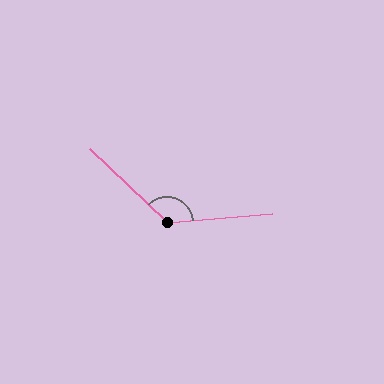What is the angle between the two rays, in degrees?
Approximately 131 degrees.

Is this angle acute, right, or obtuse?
It is obtuse.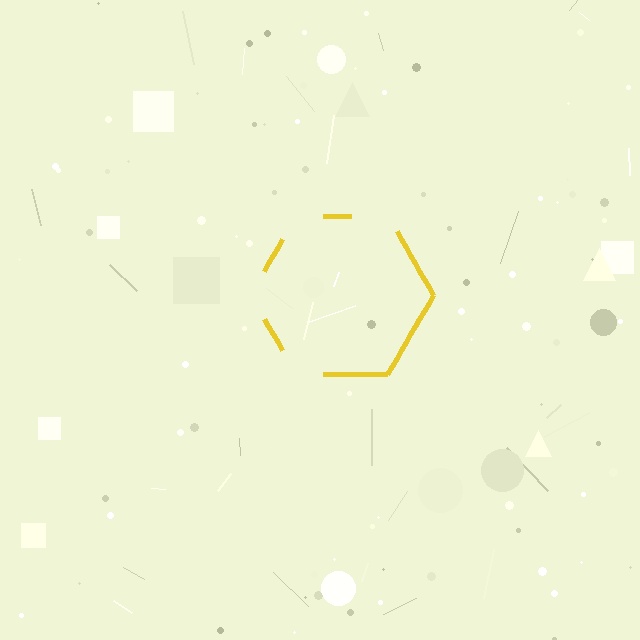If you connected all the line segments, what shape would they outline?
They would outline a hexagon.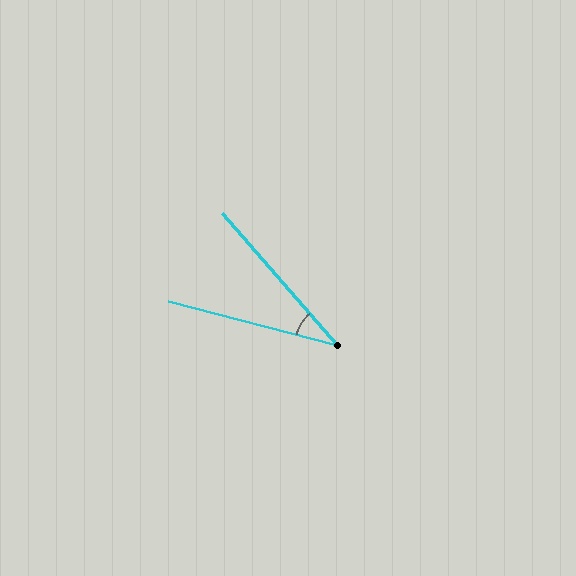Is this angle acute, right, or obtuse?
It is acute.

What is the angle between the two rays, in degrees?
Approximately 34 degrees.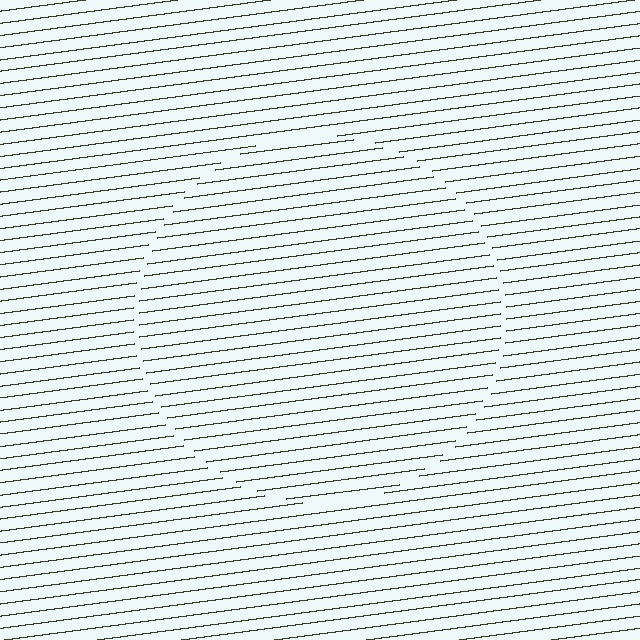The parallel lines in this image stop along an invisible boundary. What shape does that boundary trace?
An illusory circle. The interior of the shape contains the same grating, shifted by half a period — the contour is defined by the phase discontinuity where line-ends from the inner and outer gratings abut.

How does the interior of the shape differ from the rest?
The interior of the shape contains the same grating, shifted by half a period — the contour is defined by the phase discontinuity where line-ends from the inner and outer gratings abut.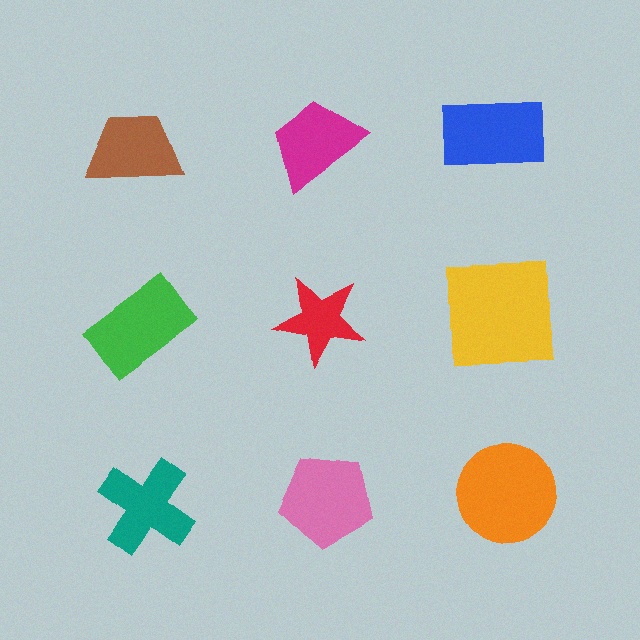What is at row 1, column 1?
A brown trapezoid.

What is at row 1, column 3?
A blue rectangle.